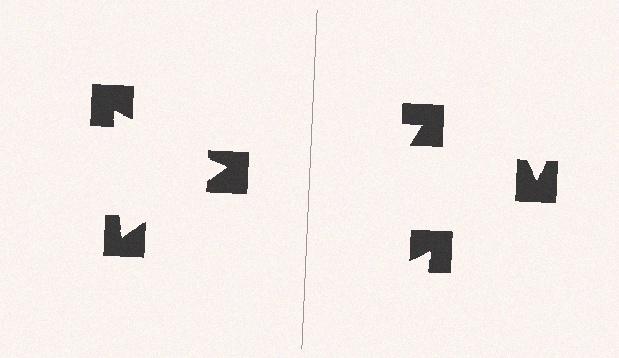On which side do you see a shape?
An illusory triangle appears on the left side. On the right side the wedge cuts are rotated, so no coherent shape forms.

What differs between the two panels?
The notched squares are positioned identically on both sides; only the wedge orientations differ. On the left they align to a triangle; on the right they are misaligned.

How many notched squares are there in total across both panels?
6 — 3 on each side.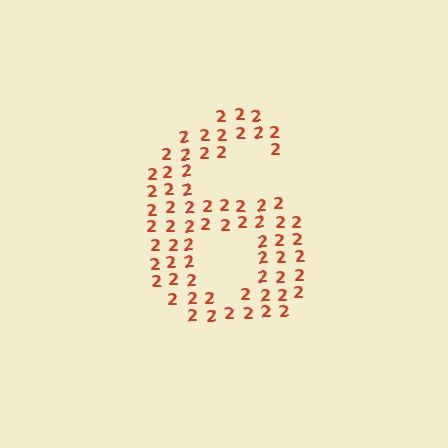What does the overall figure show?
The overall figure shows the digit 6.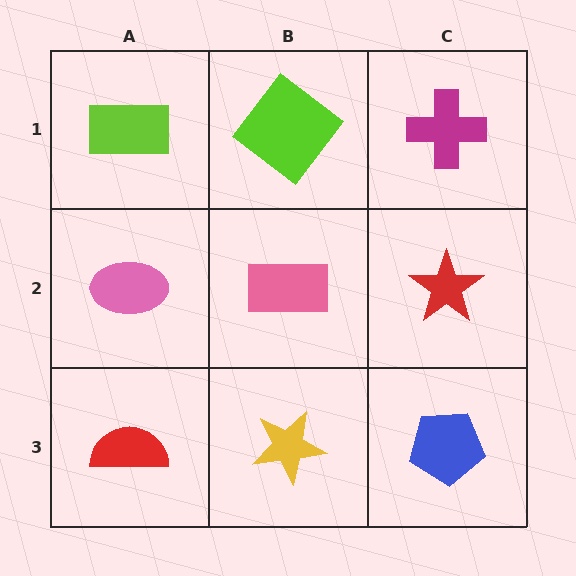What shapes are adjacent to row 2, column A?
A lime rectangle (row 1, column A), a red semicircle (row 3, column A), a pink rectangle (row 2, column B).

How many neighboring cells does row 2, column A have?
3.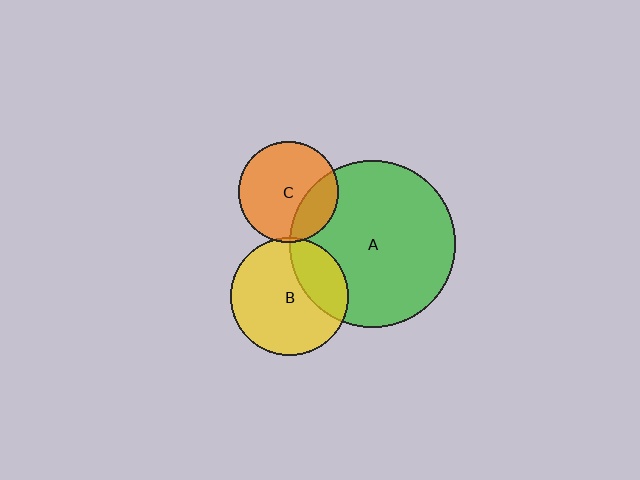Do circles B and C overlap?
Yes.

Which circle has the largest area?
Circle A (green).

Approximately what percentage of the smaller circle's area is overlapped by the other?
Approximately 5%.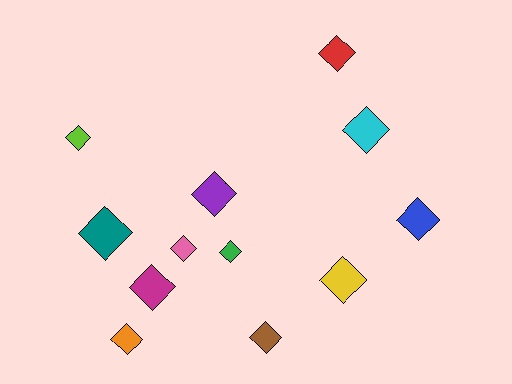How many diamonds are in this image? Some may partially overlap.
There are 12 diamonds.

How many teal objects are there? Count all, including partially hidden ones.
There is 1 teal object.